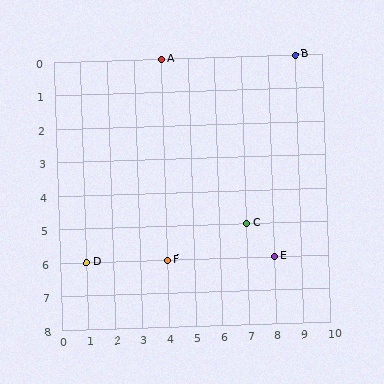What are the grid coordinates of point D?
Point D is at grid coordinates (1, 6).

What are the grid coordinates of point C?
Point C is at grid coordinates (7, 5).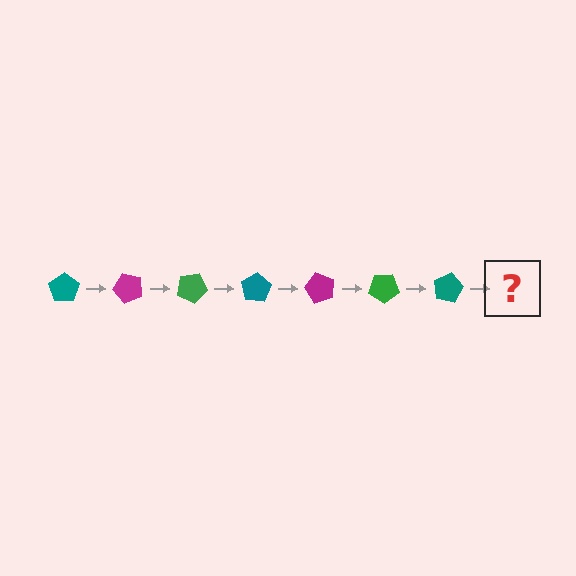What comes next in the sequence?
The next element should be a magenta pentagon, rotated 350 degrees from the start.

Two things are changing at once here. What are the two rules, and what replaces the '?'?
The two rules are that it rotates 50 degrees each step and the color cycles through teal, magenta, and green. The '?' should be a magenta pentagon, rotated 350 degrees from the start.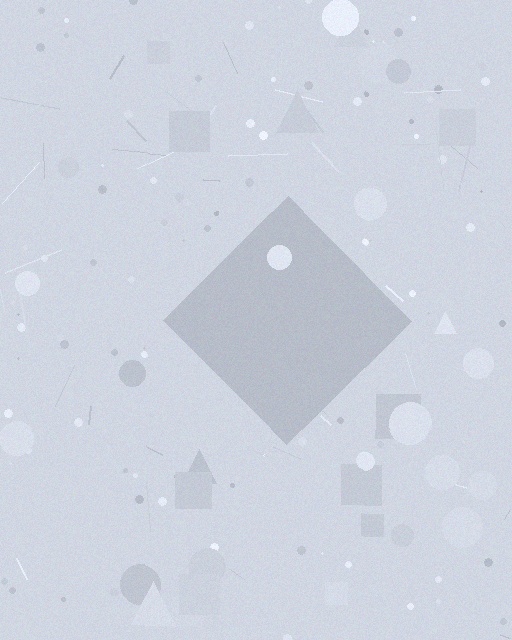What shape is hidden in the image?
A diamond is hidden in the image.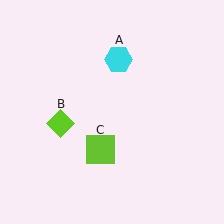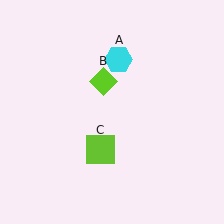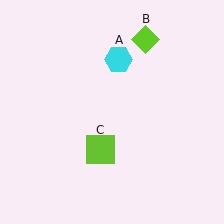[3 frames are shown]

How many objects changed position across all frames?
1 object changed position: lime diamond (object B).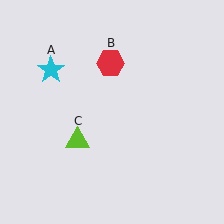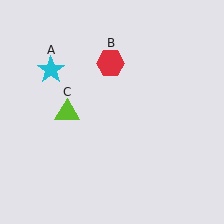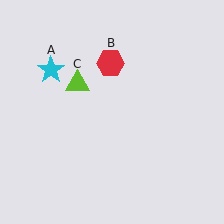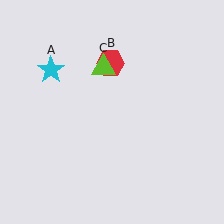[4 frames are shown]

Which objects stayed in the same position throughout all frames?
Cyan star (object A) and red hexagon (object B) remained stationary.